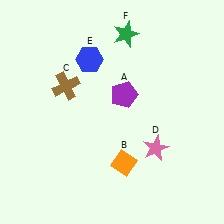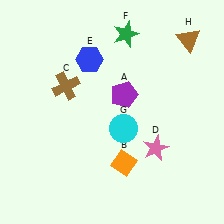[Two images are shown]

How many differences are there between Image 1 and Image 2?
There are 2 differences between the two images.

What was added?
A cyan circle (G), a brown triangle (H) were added in Image 2.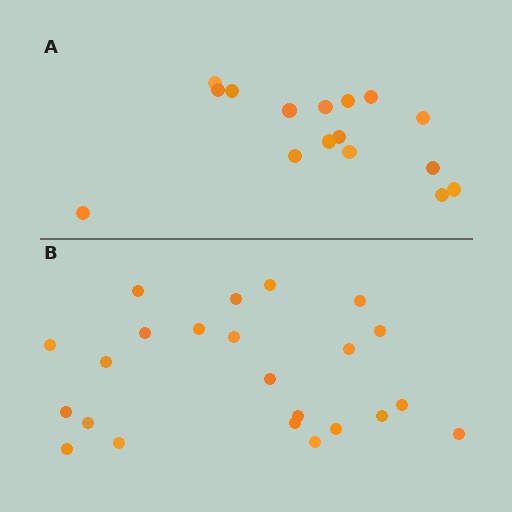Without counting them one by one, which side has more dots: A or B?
Region B (the bottom region) has more dots.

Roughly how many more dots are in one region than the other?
Region B has roughly 8 or so more dots than region A.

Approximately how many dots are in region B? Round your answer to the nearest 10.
About 20 dots. (The exact count is 23, which rounds to 20.)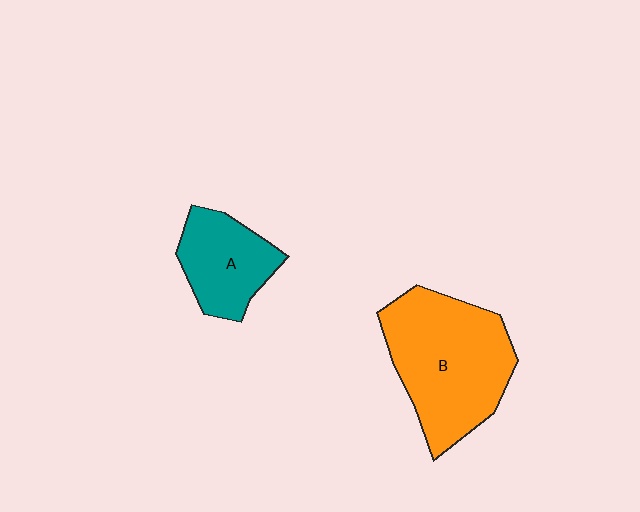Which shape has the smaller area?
Shape A (teal).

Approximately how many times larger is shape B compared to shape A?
Approximately 1.9 times.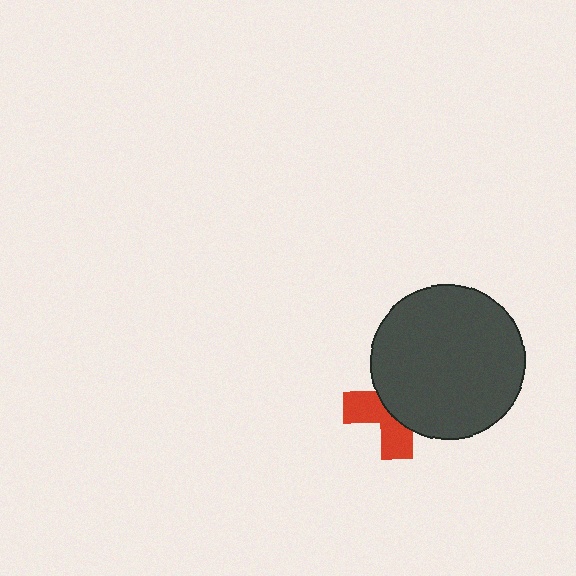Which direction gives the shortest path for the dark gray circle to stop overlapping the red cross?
Moving toward the upper-right gives the shortest separation.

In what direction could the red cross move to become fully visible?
The red cross could move toward the lower-left. That would shift it out from behind the dark gray circle entirely.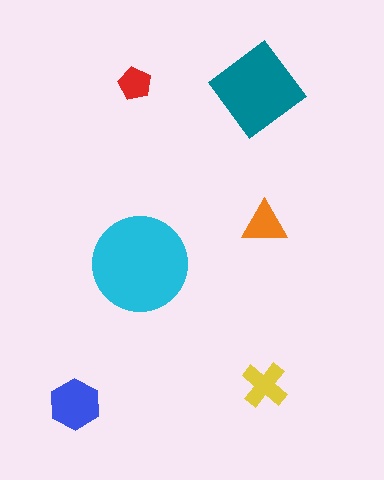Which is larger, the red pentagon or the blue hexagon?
The blue hexagon.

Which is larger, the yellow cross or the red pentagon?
The yellow cross.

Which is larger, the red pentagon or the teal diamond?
The teal diamond.